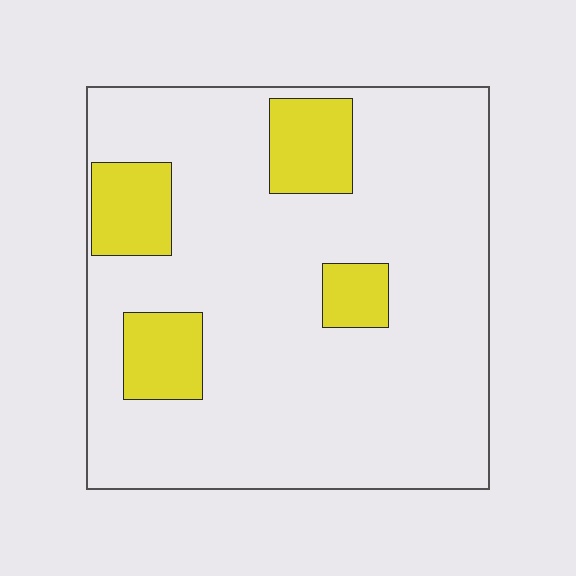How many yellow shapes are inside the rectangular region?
4.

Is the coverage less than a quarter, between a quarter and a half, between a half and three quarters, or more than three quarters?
Less than a quarter.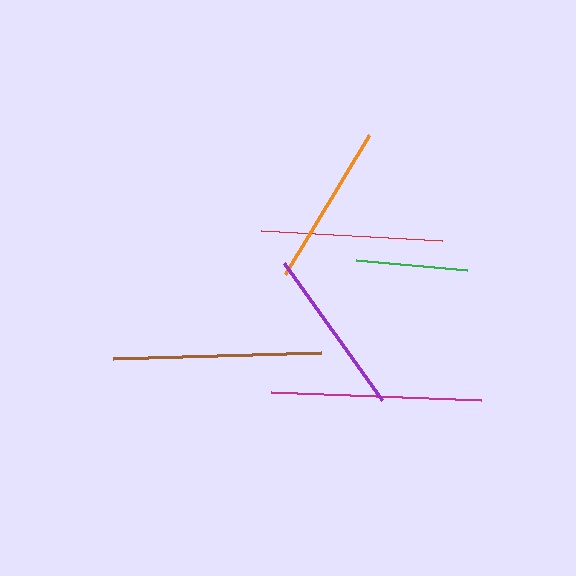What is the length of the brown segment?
The brown segment is approximately 208 pixels long.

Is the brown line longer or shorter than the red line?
The brown line is longer than the red line.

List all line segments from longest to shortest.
From longest to shortest: magenta, brown, red, purple, orange, green.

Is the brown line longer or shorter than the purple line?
The brown line is longer than the purple line.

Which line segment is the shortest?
The green line is the shortest at approximately 111 pixels.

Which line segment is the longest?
The magenta line is the longest at approximately 210 pixels.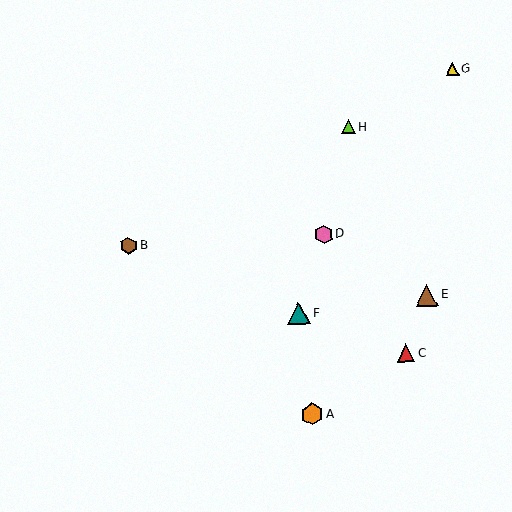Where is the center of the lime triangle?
The center of the lime triangle is at (348, 127).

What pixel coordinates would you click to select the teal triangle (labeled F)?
Click at (299, 313) to select the teal triangle F.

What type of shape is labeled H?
Shape H is a lime triangle.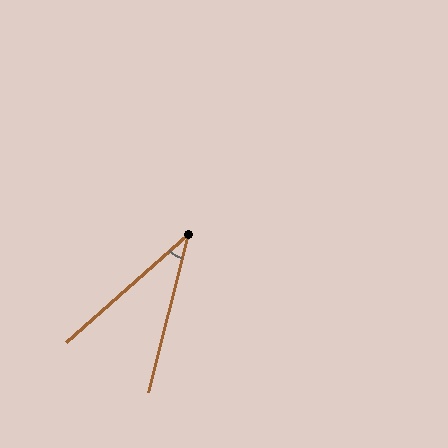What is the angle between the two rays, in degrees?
Approximately 34 degrees.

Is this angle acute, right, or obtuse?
It is acute.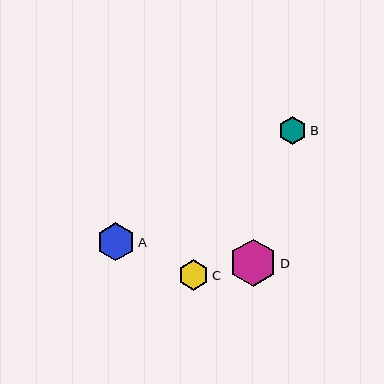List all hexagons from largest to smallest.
From largest to smallest: D, A, C, B.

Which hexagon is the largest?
Hexagon D is the largest with a size of approximately 47 pixels.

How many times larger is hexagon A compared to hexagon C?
Hexagon A is approximately 1.2 times the size of hexagon C.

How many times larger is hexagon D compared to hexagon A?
Hexagon D is approximately 1.2 times the size of hexagon A.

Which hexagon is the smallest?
Hexagon B is the smallest with a size of approximately 28 pixels.